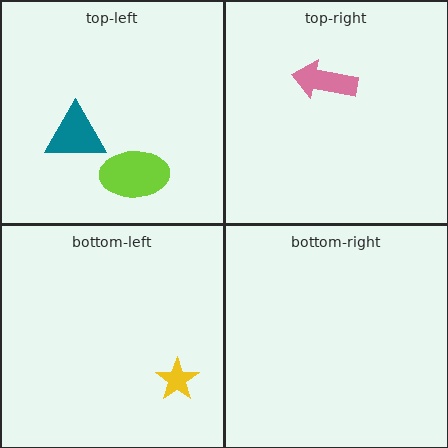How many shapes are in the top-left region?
2.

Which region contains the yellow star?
The bottom-left region.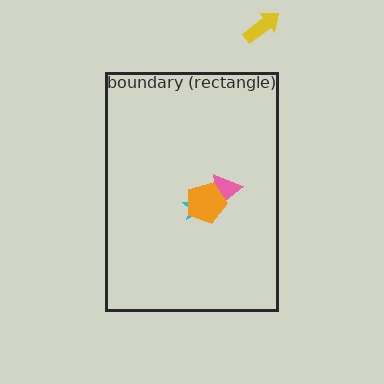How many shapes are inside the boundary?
3 inside, 1 outside.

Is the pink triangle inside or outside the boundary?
Inside.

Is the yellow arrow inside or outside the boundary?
Outside.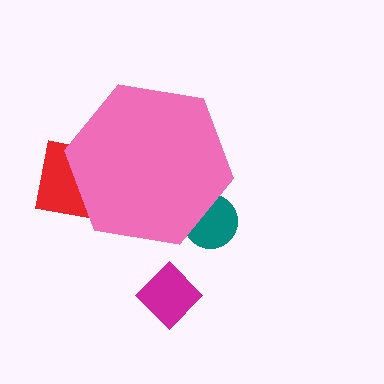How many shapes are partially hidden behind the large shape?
2 shapes are partially hidden.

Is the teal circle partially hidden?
Yes, the teal circle is partially hidden behind the pink hexagon.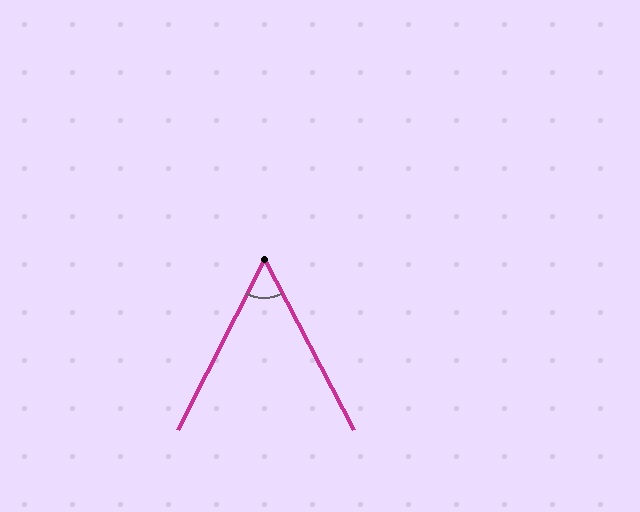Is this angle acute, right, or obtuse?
It is acute.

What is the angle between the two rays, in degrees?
Approximately 55 degrees.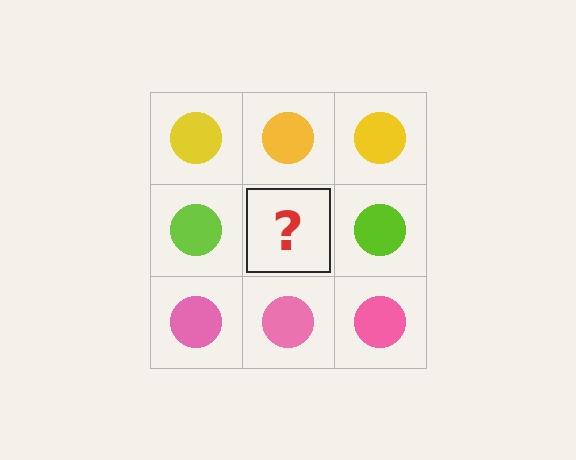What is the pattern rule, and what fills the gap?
The rule is that each row has a consistent color. The gap should be filled with a lime circle.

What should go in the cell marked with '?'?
The missing cell should contain a lime circle.